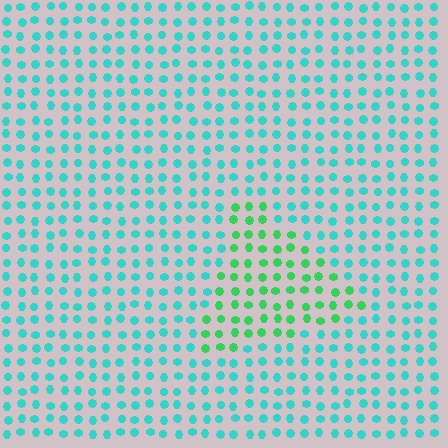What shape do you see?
I see a triangle.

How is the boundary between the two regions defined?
The boundary is defined purely by a slight shift in hue (about 42 degrees). Spacing, size, and orientation are identical on both sides.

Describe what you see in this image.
The image is filled with small cyan elements in a uniform arrangement. A triangle-shaped region is visible where the elements are tinted to a slightly different hue, forming a subtle color boundary.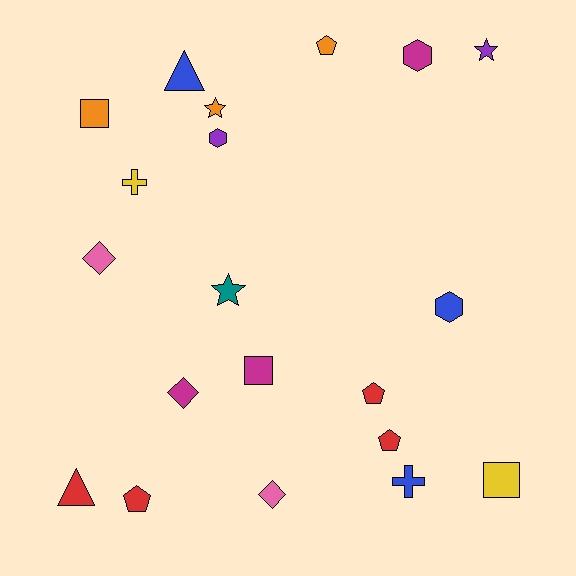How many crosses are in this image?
There are 2 crosses.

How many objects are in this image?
There are 20 objects.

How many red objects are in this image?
There are 4 red objects.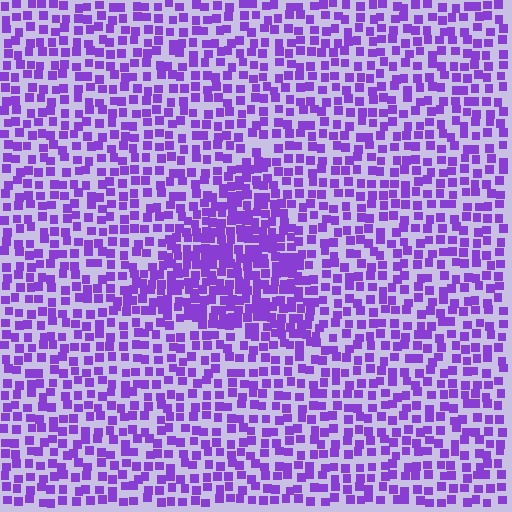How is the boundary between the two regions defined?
The boundary is defined by a change in element density (approximately 1.8x ratio). All elements are the same color, size, and shape.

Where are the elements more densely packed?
The elements are more densely packed inside the triangle boundary.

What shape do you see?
I see a triangle.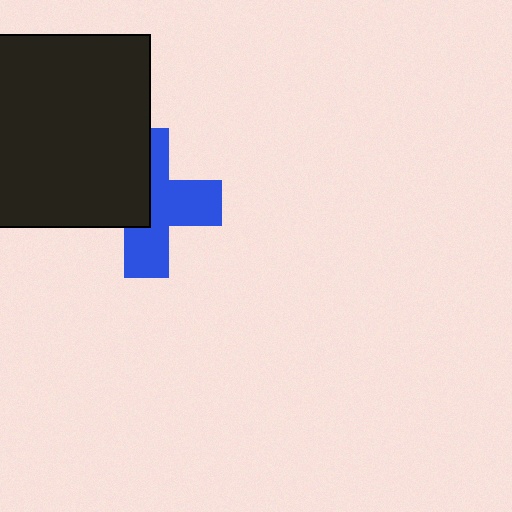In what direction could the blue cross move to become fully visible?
The blue cross could move right. That would shift it out from behind the black rectangle entirely.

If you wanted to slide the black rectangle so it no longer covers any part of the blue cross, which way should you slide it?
Slide it left — that is the most direct way to separate the two shapes.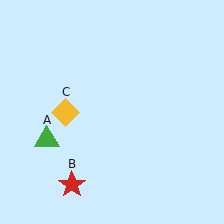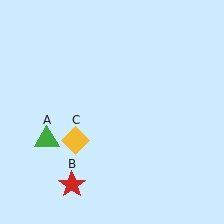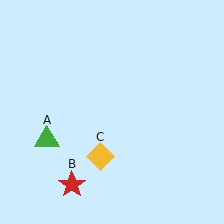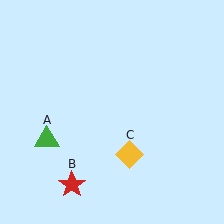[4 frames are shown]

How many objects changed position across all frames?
1 object changed position: yellow diamond (object C).